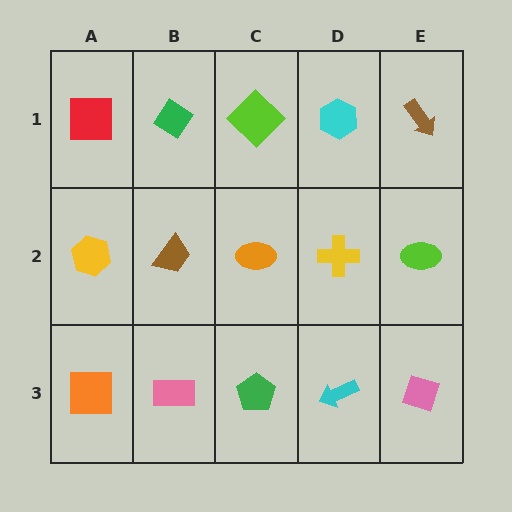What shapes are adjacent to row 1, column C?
An orange ellipse (row 2, column C), a green diamond (row 1, column B), a cyan hexagon (row 1, column D).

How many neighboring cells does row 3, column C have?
3.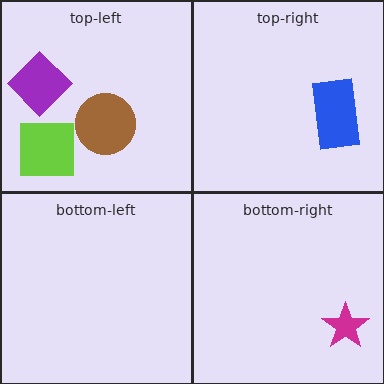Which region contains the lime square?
The top-left region.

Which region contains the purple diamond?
The top-left region.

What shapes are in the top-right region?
The blue rectangle.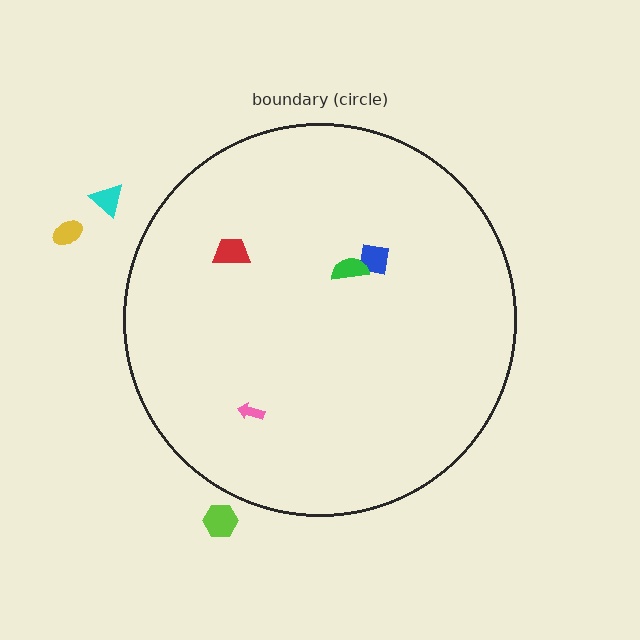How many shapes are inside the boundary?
4 inside, 3 outside.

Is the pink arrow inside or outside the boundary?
Inside.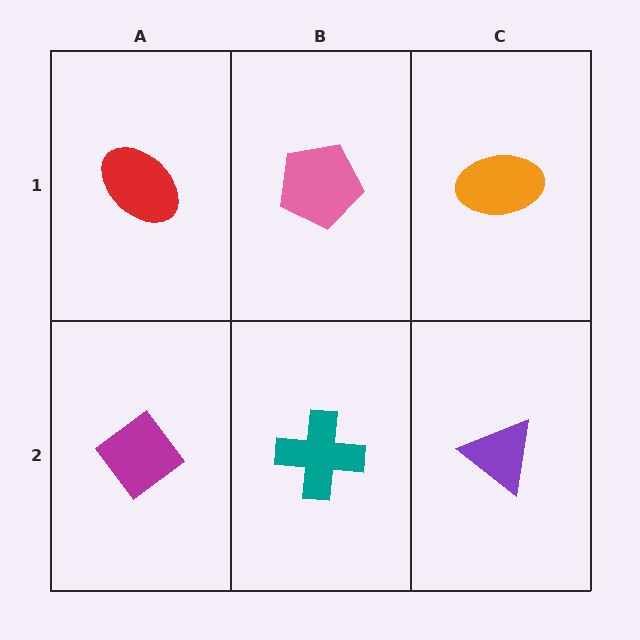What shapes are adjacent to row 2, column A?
A red ellipse (row 1, column A), a teal cross (row 2, column B).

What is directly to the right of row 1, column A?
A pink pentagon.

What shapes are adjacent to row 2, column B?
A pink pentagon (row 1, column B), a magenta diamond (row 2, column A), a purple triangle (row 2, column C).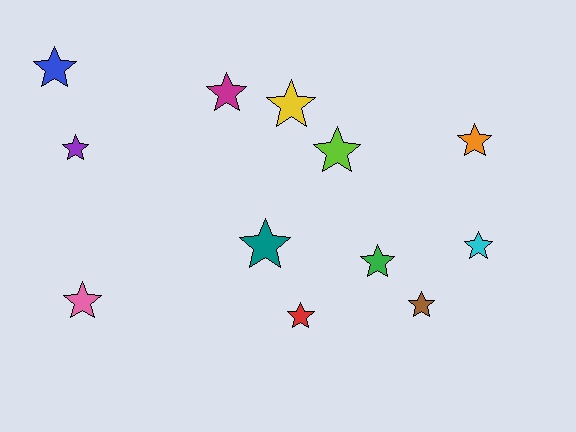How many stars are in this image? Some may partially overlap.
There are 12 stars.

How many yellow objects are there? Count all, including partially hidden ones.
There is 1 yellow object.